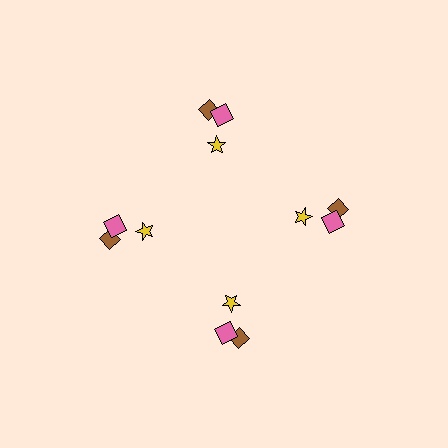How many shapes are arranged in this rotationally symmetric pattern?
There are 12 shapes, arranged in 4 groups of 3.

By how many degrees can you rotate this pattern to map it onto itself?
The pattern maps onto itself every 90 degrees of rotation.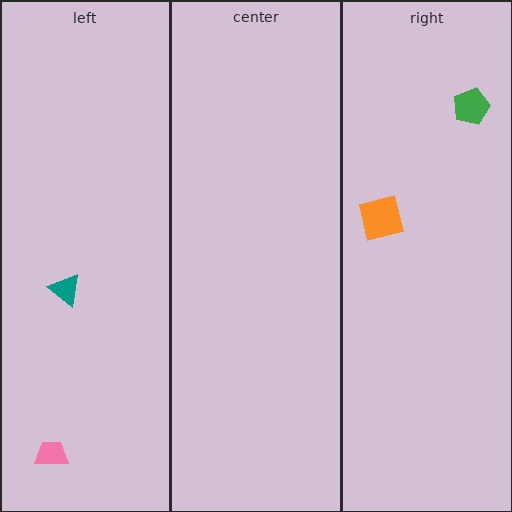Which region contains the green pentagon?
The right region.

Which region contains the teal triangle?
The left region.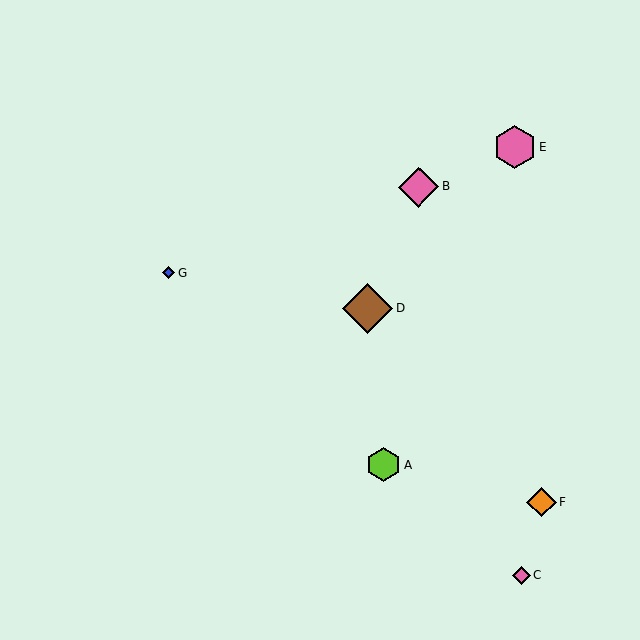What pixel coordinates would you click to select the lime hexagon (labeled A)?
Click at (383, 464) to select the lime hexagon A.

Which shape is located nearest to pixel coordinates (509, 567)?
The pink diamond (labeled C) at (522, 575) is nearest to that location.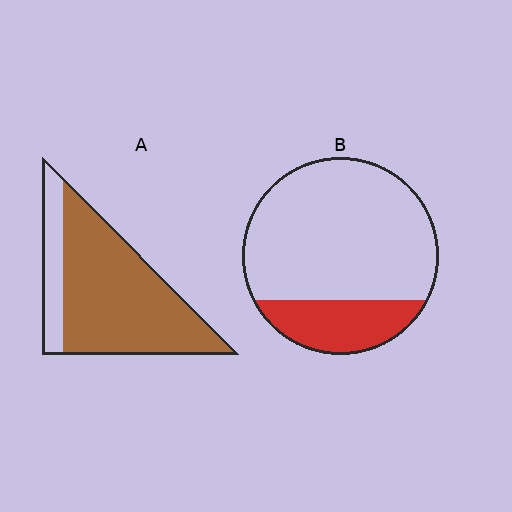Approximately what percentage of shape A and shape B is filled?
A is approximately 80% and B is approximately 25%.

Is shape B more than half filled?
No.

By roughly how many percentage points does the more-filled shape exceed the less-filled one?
By roughly 55 percentage points (A over B).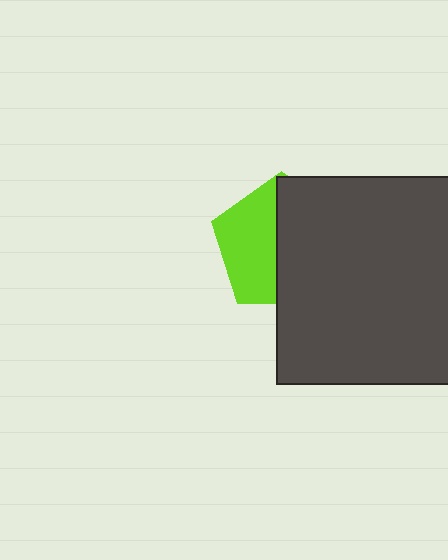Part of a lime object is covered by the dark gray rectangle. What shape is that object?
It is a pentagon.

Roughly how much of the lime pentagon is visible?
A small part of it is visible (roughly 45%).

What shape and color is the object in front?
The object in front is a dark gray rectangle.